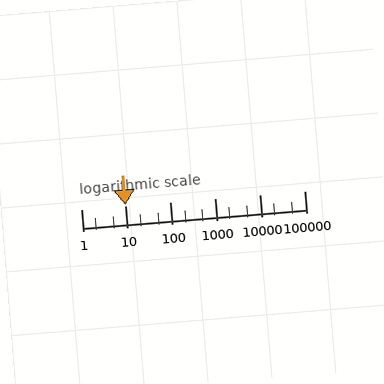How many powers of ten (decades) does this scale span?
The scale spans 5 decades, from 1 to 100000.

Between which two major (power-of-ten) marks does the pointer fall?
The pointer is between 10 and 100.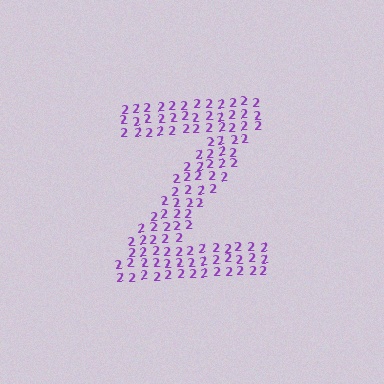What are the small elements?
The small elements are digit 2's.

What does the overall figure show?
The overall figure shows the letter Z.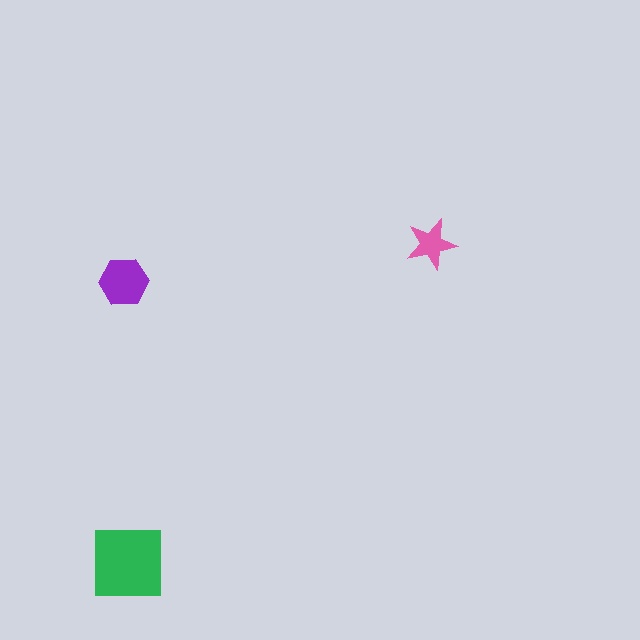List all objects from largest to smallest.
The green square, the purple hexagon, the pink star.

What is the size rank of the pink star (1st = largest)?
3rd.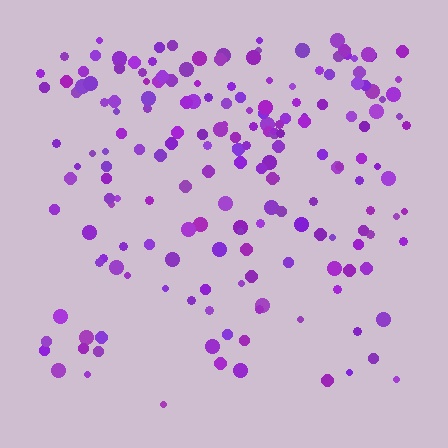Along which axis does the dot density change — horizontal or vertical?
Vertical.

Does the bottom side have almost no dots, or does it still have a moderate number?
Still a moderate number, just noticeably fewer than the top.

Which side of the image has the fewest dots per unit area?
The bottom.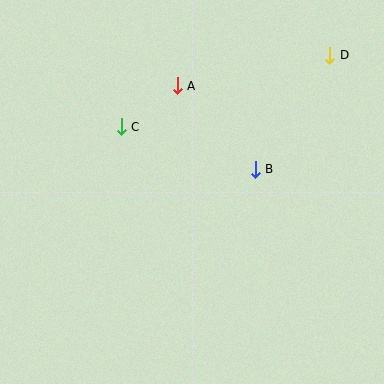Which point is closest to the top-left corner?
Point C is closest to the top-left corner.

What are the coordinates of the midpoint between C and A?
The midpoint between C and A is at (149, 106).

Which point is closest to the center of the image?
Point B at (255, 169) is closest to the center.